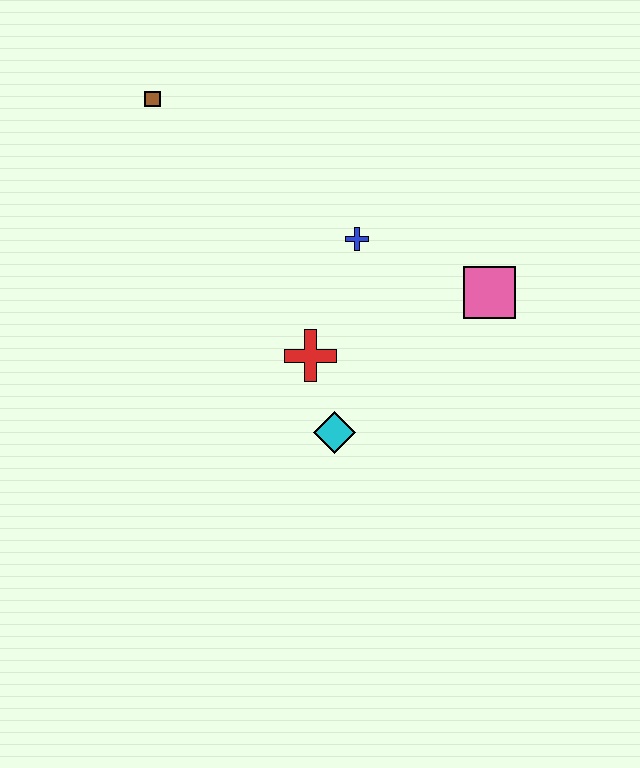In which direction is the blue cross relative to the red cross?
The blue cross is above the red cross.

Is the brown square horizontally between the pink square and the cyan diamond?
No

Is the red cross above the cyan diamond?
Yes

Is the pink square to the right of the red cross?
Yes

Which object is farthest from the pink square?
The brown square is farthest from the pink square.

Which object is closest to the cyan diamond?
The red cross is closest to the cyan diamond.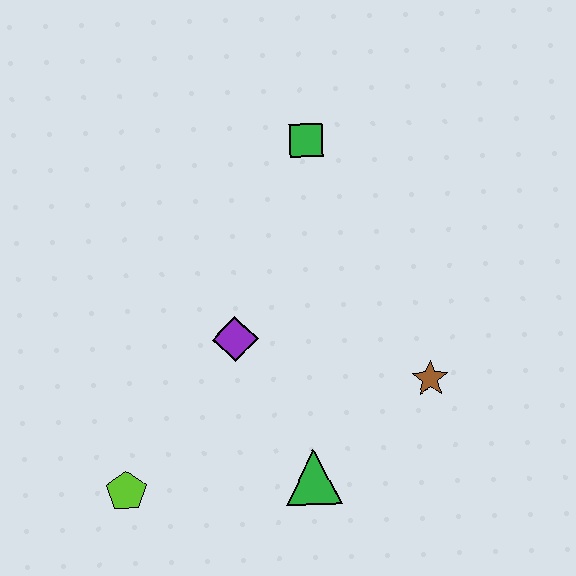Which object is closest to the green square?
The purple diamond is closest to the green square.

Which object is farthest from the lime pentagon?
The green square is farthest from the lime pentagon.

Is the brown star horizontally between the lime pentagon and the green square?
No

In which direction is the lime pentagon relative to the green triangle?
The lime pentagon is to the left of the green triangle.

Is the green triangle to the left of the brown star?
Yes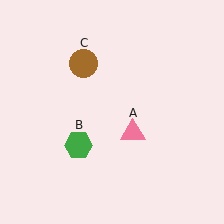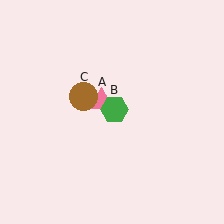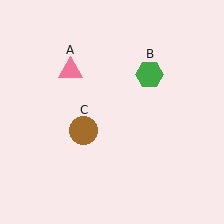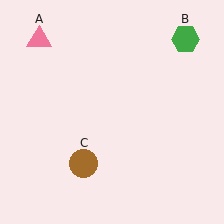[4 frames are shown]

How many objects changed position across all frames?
3 objects changed position: pink triangle (object A), green hexagon (object B), brown circle (object C).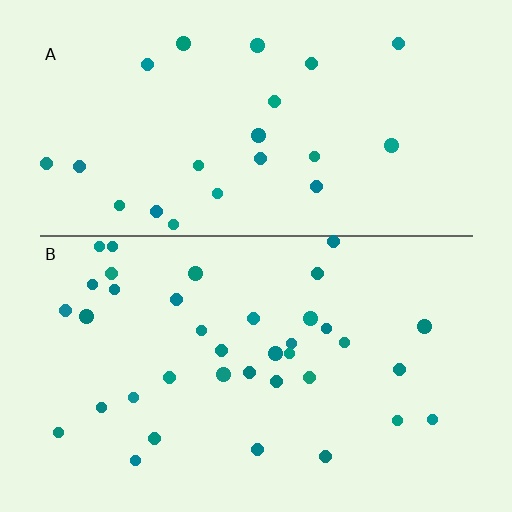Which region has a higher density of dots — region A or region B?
B (the bottom).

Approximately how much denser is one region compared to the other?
Approximately 1.6× — region B over region A.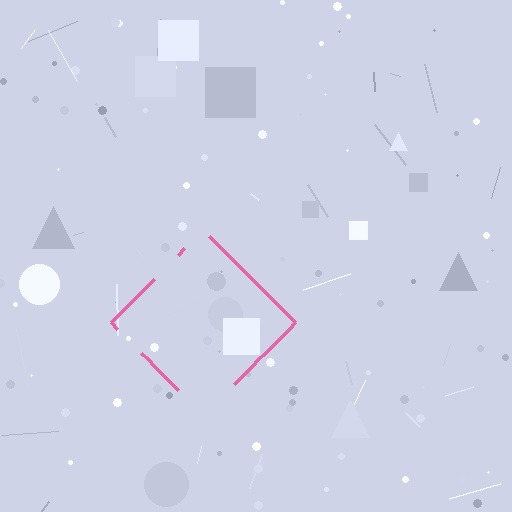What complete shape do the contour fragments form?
The contour fragments form a diamond.